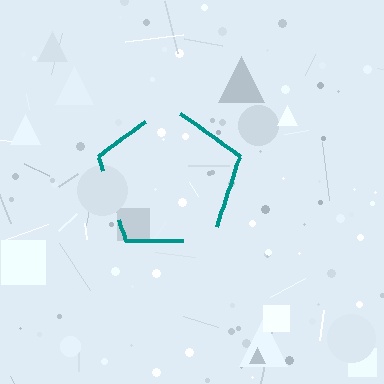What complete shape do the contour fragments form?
The contour fragments form a pentagon.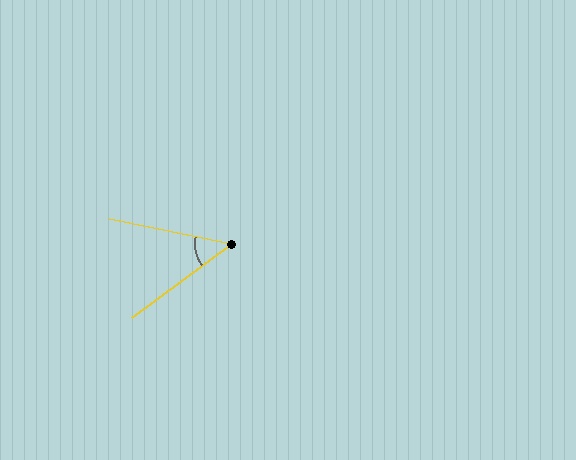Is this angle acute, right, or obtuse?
It is acute.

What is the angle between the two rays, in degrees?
Approximately 48 degrees.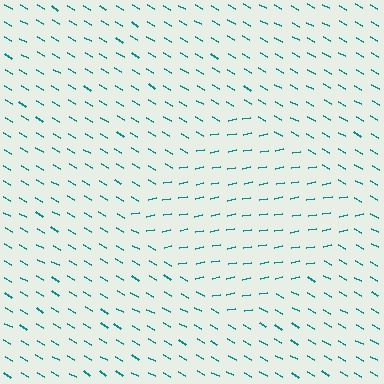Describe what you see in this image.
The image is filled with small teal line segments. A diamond region in the image has lines oriented differently from the surrounding lines, creating a visible texture boundary.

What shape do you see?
I see a diamond.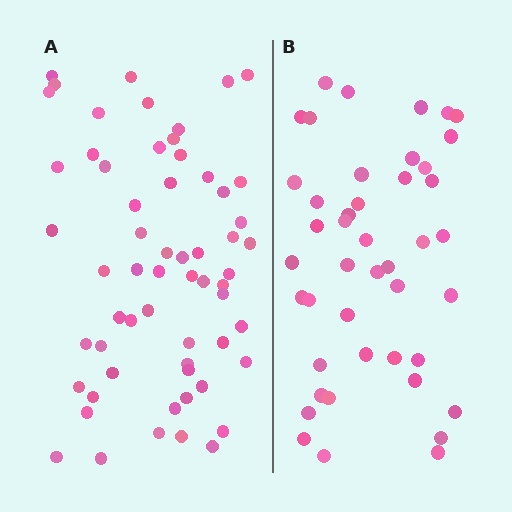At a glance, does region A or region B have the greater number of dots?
Region A (the left region) has more dots.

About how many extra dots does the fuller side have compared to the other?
Region A has approximately 15 more dots than region B.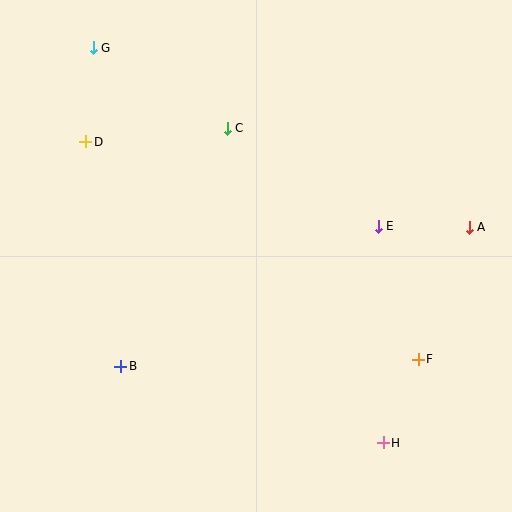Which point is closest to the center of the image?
Point E at (378, 226) is closest to the center.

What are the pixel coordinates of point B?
Point B is at (121, 367).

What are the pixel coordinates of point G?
Point G is at (93, 48).